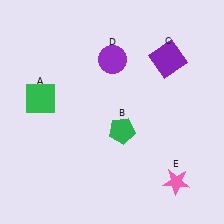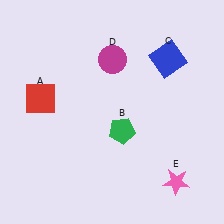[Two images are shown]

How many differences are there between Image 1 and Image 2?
There are 3 differences between the two images.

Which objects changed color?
A changed from green to red. C changed from purple to blue. D changed from purple to magenta.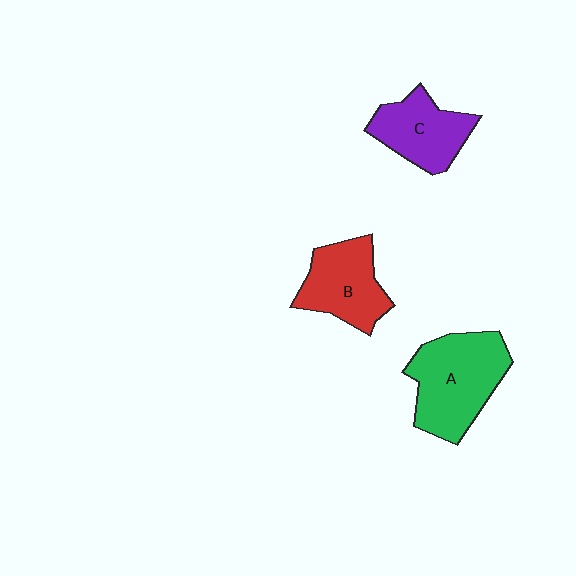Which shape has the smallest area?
Shape C (purple).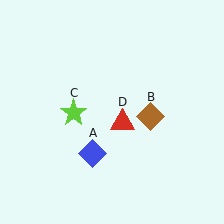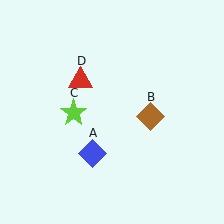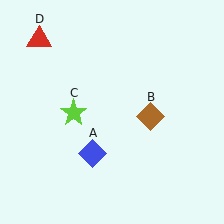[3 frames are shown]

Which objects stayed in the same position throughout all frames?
Blue diamond (object A) and brown diamond (object B) and lime star (object C) remained stationary.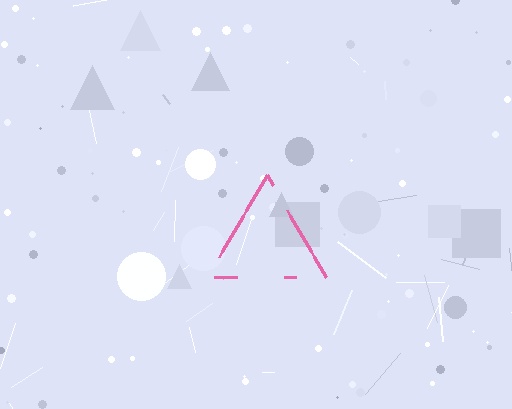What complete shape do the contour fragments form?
The contour fragments form a triangle.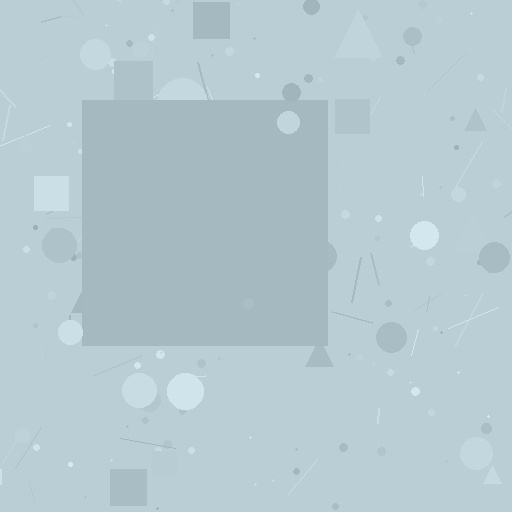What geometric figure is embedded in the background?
A square is embedded in the background.